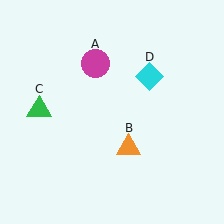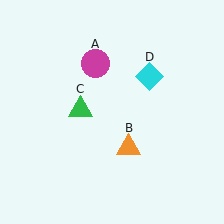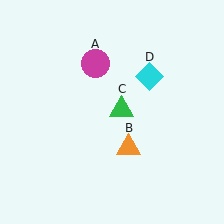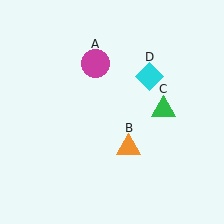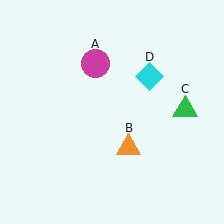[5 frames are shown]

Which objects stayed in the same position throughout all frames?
Magenta circle (object A) and orange triangle (object B) and cyan diamond (object D) remained stationary.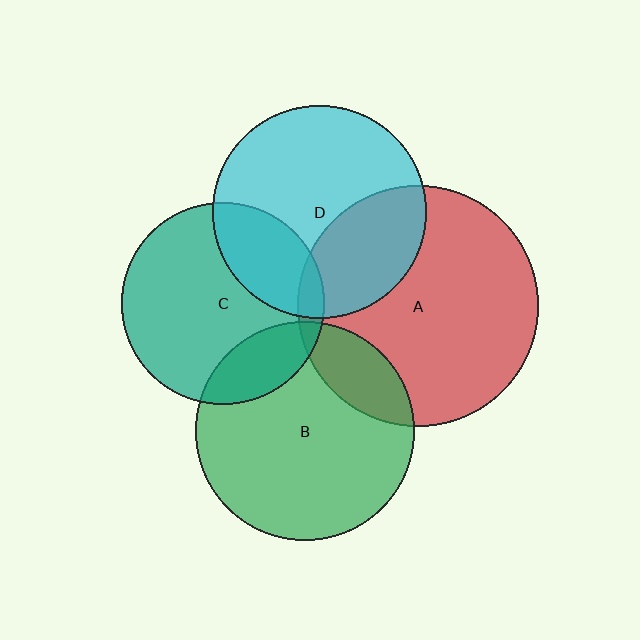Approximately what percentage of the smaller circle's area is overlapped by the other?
Approximately 25%.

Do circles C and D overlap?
Yes.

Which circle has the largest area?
Circle A (red).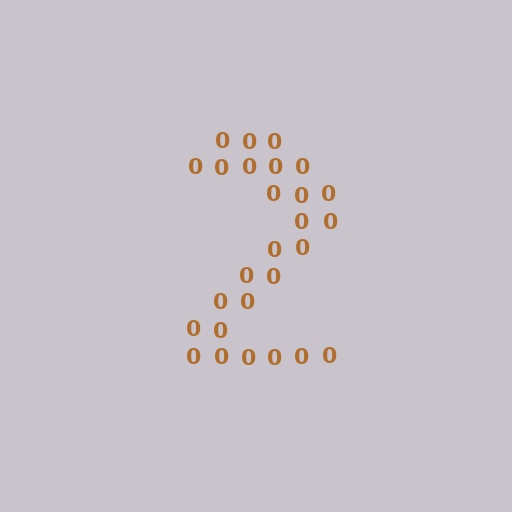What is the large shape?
The large shape is the digit 2.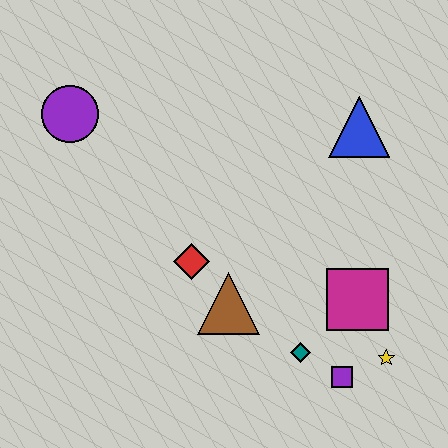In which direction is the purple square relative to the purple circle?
The purple square is to the right of the purple circle.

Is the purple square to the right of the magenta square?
No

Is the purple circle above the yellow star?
Yes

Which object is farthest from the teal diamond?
The purple circle is farthest from the teal diamond.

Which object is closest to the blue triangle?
The magenta square is closest to the blue triangle.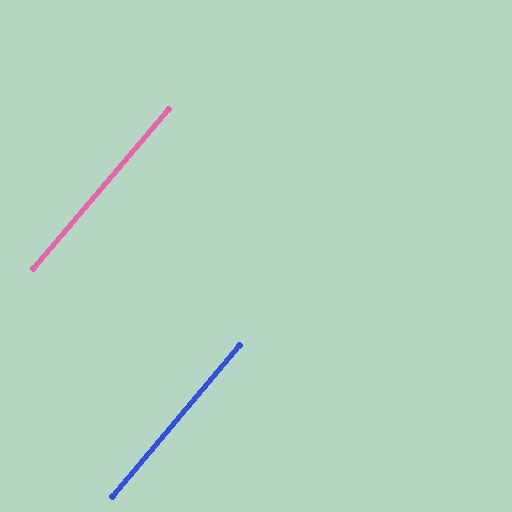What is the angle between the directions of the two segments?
Approximately 0 degrees.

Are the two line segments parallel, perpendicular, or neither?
Parallel — their directions differ by only 0.3°.